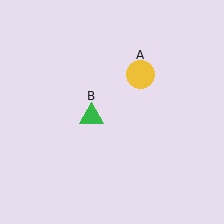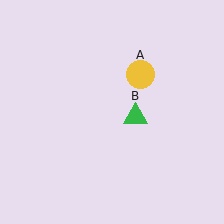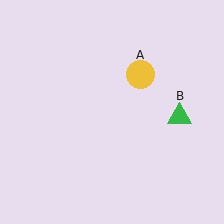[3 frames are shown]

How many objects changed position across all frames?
1 object changed position: green triangle (object B).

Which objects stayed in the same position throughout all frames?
Yellow circle (object A) remained stationary.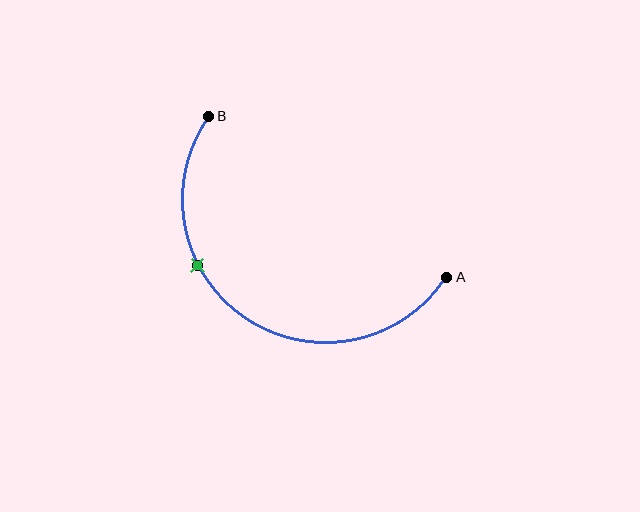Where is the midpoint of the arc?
The arc midpoint is the point on the curve farthest from the straight line joining A and B. It sits below and to the left of that line.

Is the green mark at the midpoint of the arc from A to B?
No. The green mark lies on the arc but is closer to endpoint B. The arc midpoint would be at the point on the curve equidistant along the arc from both A and B.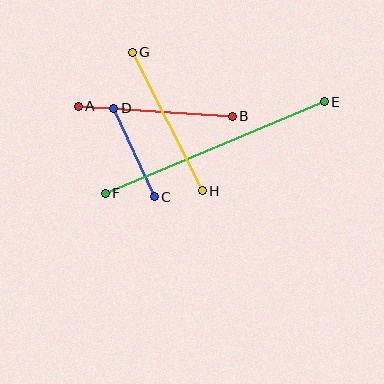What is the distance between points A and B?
The distance is approximately 154 pixels.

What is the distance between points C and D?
The distance is approximately 97 pixels.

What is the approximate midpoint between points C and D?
The midpoint is at approximately (134, 152) pixels.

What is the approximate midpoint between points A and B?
The midpoint is at approximately (155, 111) pixels.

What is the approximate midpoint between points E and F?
The midpoint is at approximately (215, 148) pixels.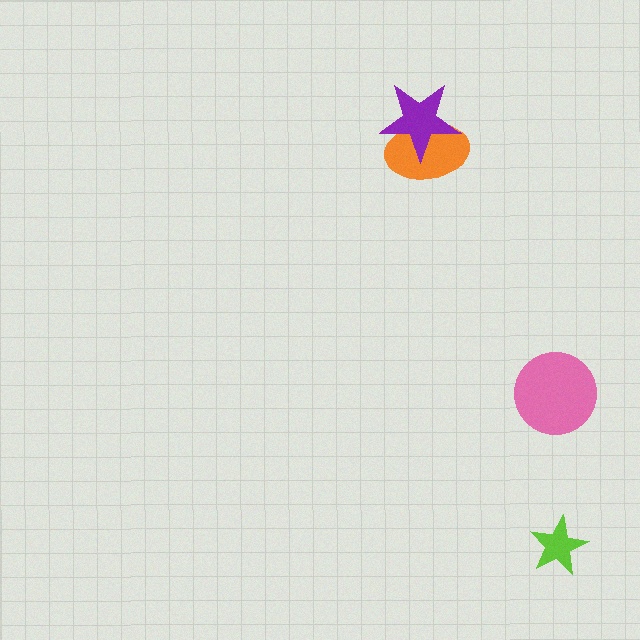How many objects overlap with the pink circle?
0 objects overlap with the pink circle.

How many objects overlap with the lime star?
0 objects overlap with the lime star.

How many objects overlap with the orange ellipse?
1 object overlaps with the orange ellipse.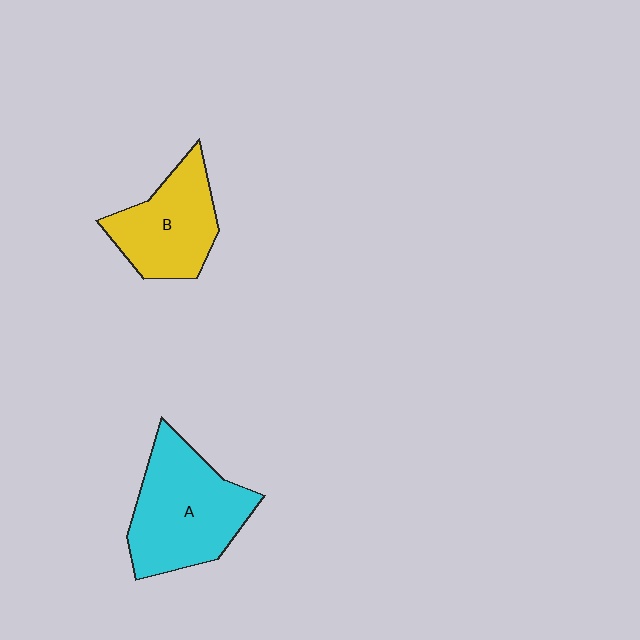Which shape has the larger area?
Shape A (cyan).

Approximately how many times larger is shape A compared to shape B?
Approximately 1.3 times.